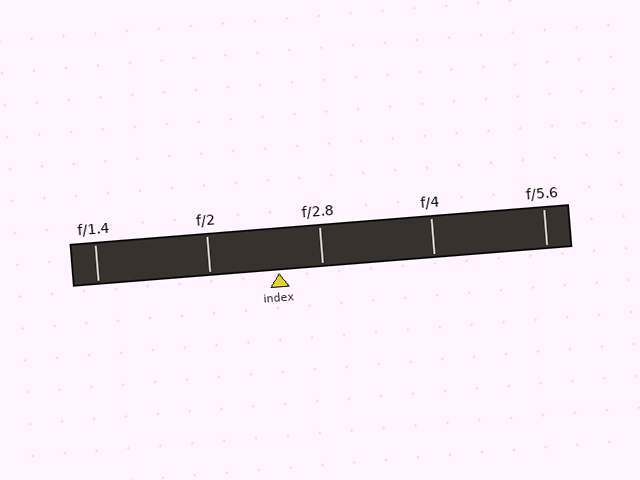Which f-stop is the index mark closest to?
The index mark is closest to f/2.8.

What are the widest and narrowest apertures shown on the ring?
The widest aperture shown is f/1.4 and the narrowest is f/5.6.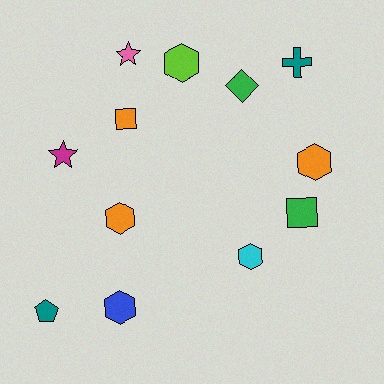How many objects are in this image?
There are 12 objects.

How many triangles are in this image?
There are no triangles.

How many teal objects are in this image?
There are 2 teal objects.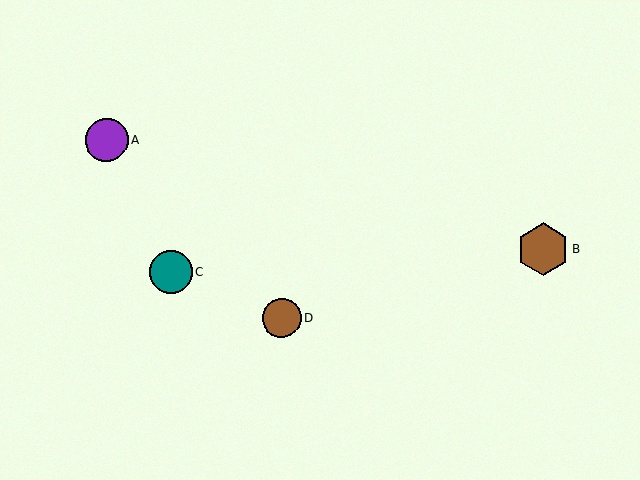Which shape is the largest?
The brown hexagon (labeled B) is the largest.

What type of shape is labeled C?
Shape C is a teal circle.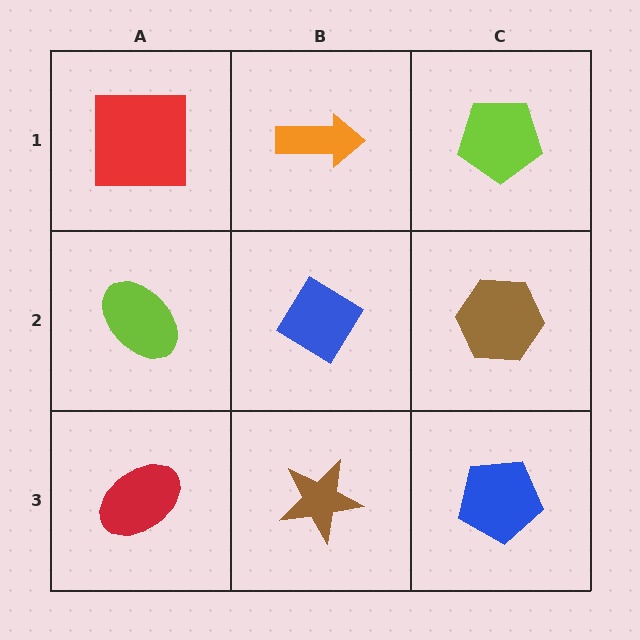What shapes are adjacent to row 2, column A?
A red square (row 1, column A), a red ellipse (row 3, column A), a blue diamond (row 2, column B).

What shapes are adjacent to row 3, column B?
A blue diamond (row 2, column B), a red ellipse (row 3, column A), a blue pentagon (row 3, column C).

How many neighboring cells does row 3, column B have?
3.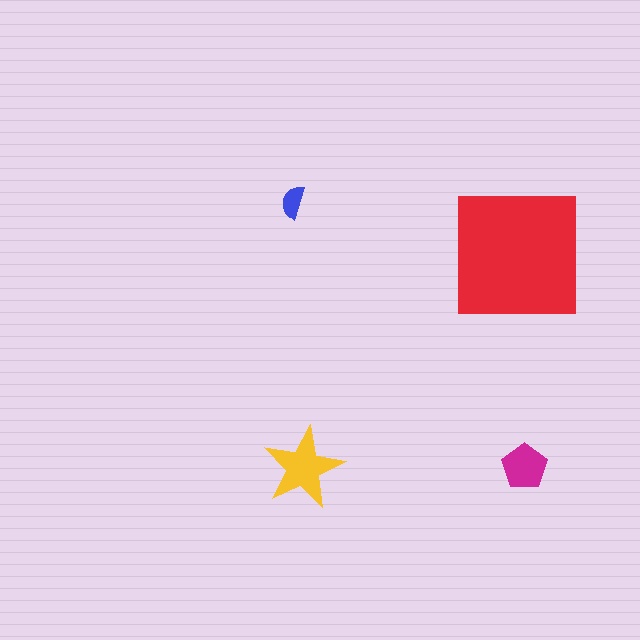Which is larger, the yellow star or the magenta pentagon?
The yellow star.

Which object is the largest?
The red square.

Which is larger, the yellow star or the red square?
The red square.